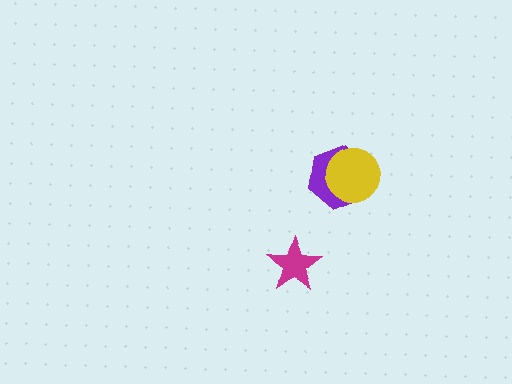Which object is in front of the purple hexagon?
The yellow circle is in front of the purple hexagon.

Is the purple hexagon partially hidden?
Yes, it is partially covered by another shape.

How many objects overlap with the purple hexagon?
1 object overlaps with the purple hexagon.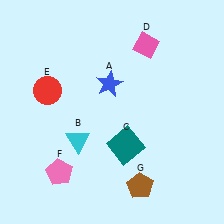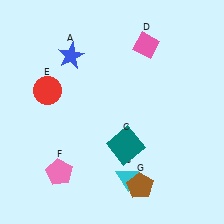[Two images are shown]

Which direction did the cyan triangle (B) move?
The cyan triangle (B) moved right.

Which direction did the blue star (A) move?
The blue star (A) moved left.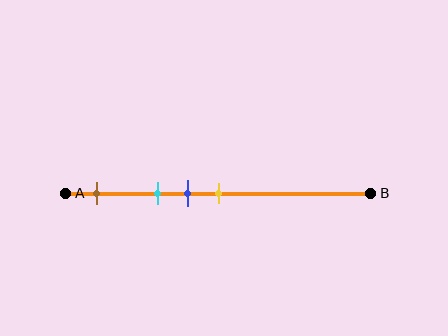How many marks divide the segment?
There are 4 marks dividing the segment.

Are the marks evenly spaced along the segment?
No, the marks are not evenly spaced.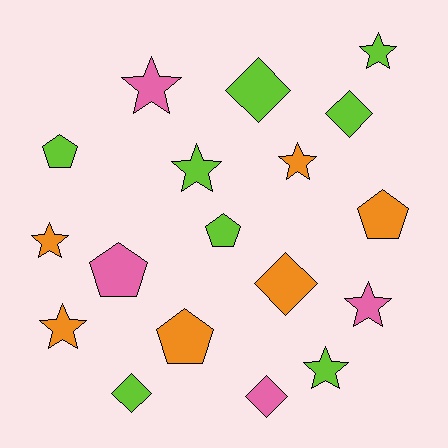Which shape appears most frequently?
Star, with 8 objects.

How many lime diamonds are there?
There are 3 lime diamonds.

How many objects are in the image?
There are 18 objects.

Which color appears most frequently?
Lime, with 8 objects.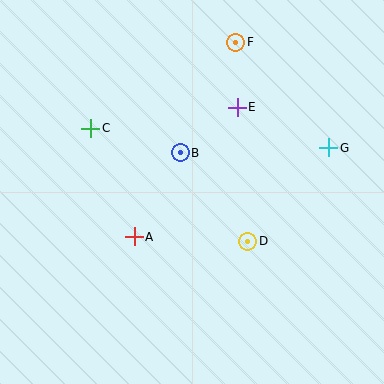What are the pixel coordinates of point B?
Point B is at (180, 153).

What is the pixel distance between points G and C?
The distance between G and C is 239 pixels.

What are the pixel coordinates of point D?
Point D is at (248, 241).